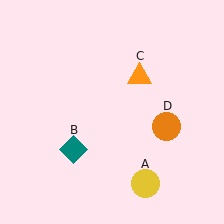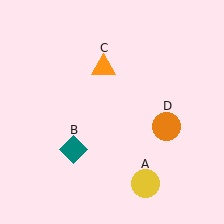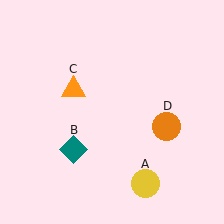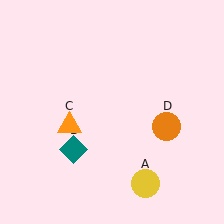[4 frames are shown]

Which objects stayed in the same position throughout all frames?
Yellow circle (object A) and teal diamond (object B) and orange circle (object D) remained stationary.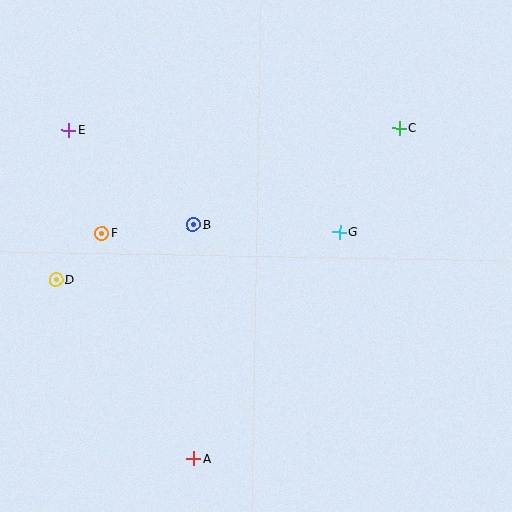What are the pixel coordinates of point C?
Point C is at (400, 128).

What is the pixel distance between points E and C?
The distance between E and C is 330 pixels.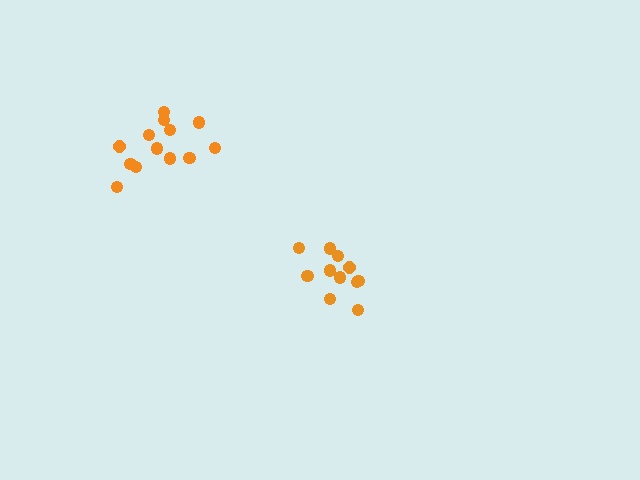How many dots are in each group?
Group 1: 13 dots, Group 2: 11 dots (24 total).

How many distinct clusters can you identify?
There are 2 distinct clusters.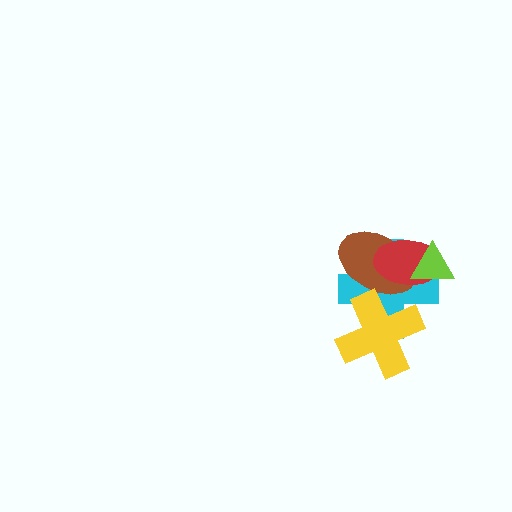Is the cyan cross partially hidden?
Yes, it is partially covered by another shape.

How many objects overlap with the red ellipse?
3 objects overlap with the red ellipse.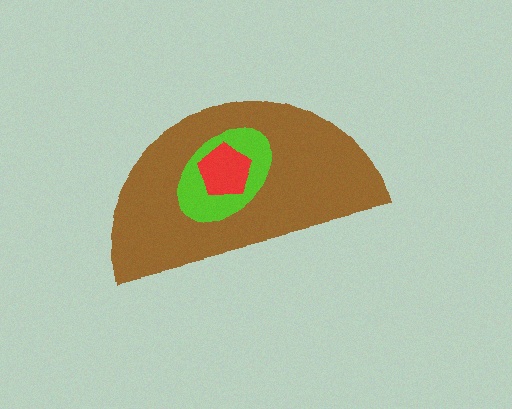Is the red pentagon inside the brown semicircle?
Yes.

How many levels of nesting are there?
3.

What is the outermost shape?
The brown semicircle.